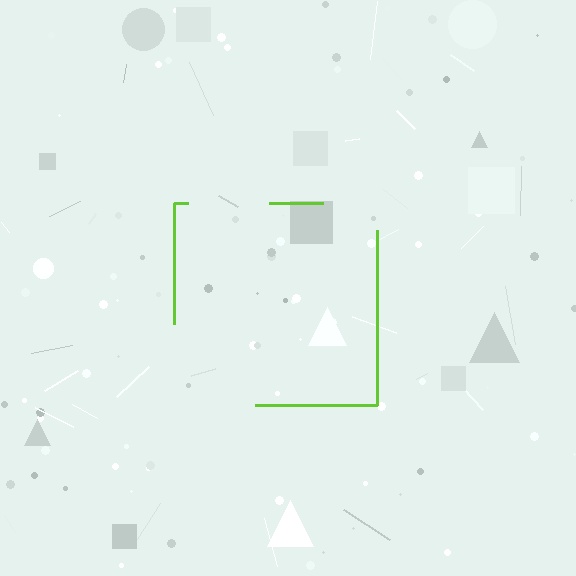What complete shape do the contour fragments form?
The contour fragments form a square.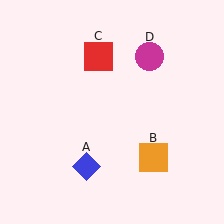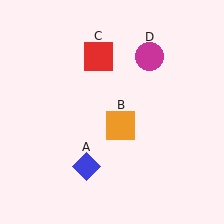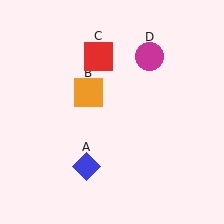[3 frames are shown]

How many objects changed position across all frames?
1 object changed position: orange square (object B).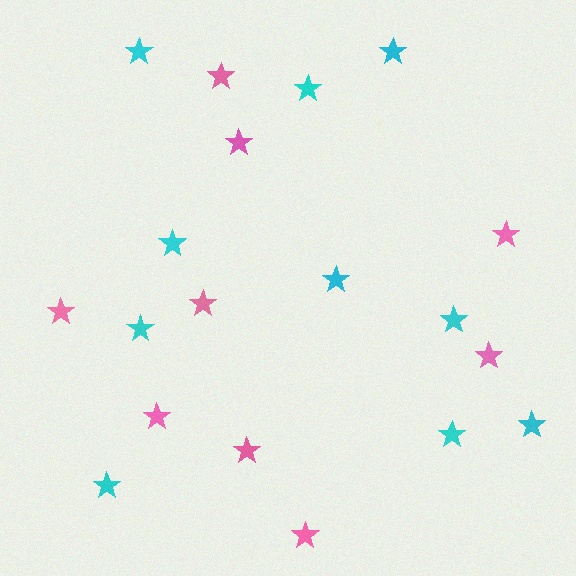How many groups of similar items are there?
There are 2 groups: one group of cyan stars (10) and one group of pink stars (9).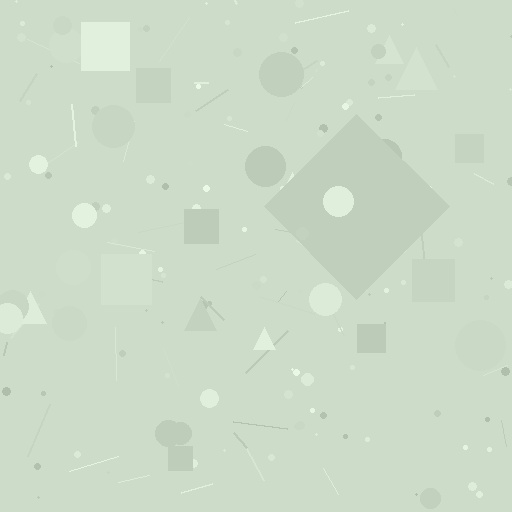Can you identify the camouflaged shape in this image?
The camouflaged shape is a diamond.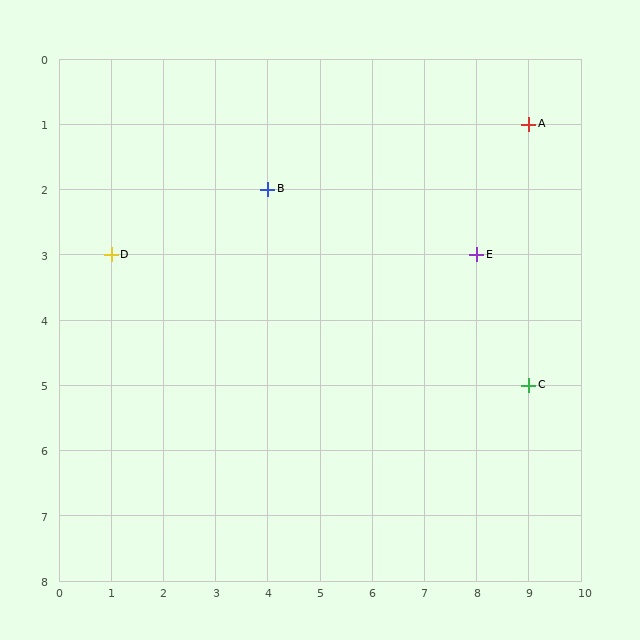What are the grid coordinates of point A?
Point A is at grid coordinates (9, 1).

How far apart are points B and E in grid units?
Points B and E are 4 columns and 1 row apart (about 4.1 grid units diagonally).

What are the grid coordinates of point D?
Point D is at grid coordinates (1, 3).